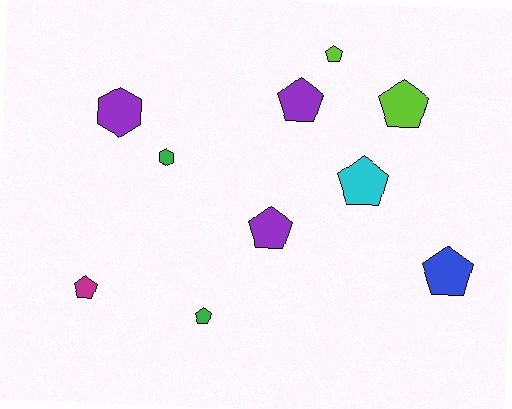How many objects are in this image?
There are 10 objects.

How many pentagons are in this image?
There are 8 pentagons.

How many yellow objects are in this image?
There are no yellow objects.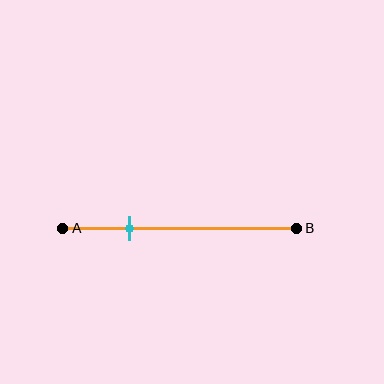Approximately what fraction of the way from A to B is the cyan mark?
The cyan mark is approximately 30% of the way from A to B.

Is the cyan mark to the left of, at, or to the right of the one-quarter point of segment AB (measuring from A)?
The cyan mark is to the right of the one-quarter point of segment AB.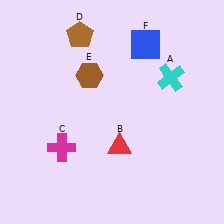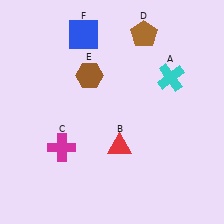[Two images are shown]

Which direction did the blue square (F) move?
The blue square (F) moved left.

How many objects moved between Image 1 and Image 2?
2 objects moved between the two images.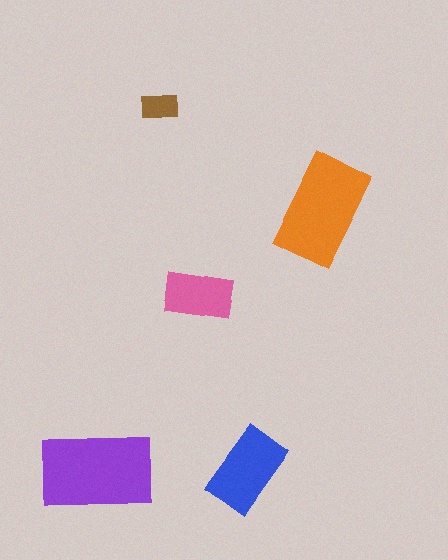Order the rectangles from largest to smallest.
the purple one, the orange one, the blue one, the pink one, the brown one.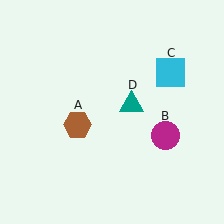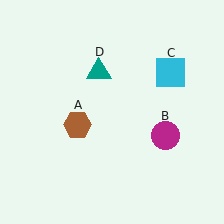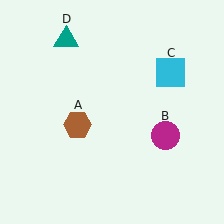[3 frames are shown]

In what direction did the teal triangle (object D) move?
The teal triangle (object D) moved up and to the left.